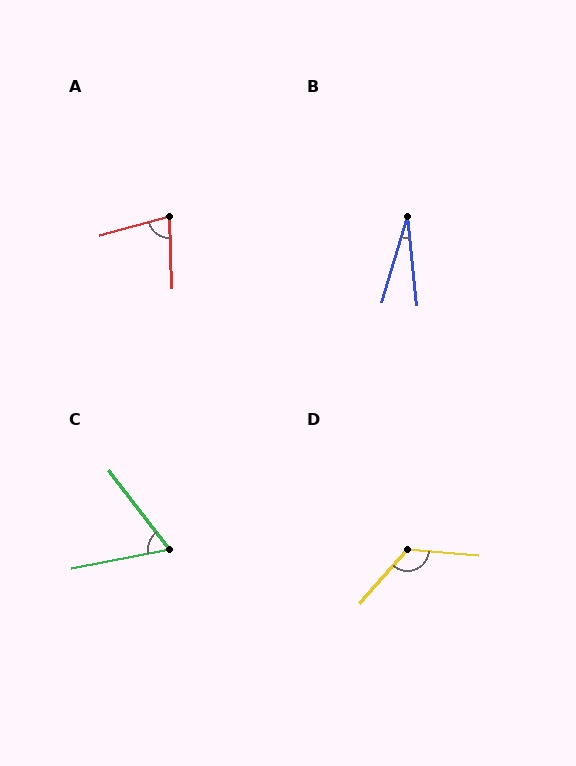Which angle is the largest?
D, at approximately 126 degrees.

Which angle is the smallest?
B, at approximately 22 degrees.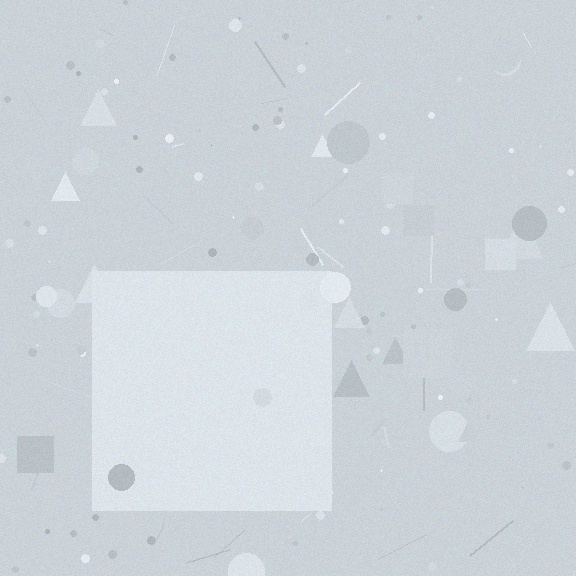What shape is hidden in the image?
A square is hidden in the image.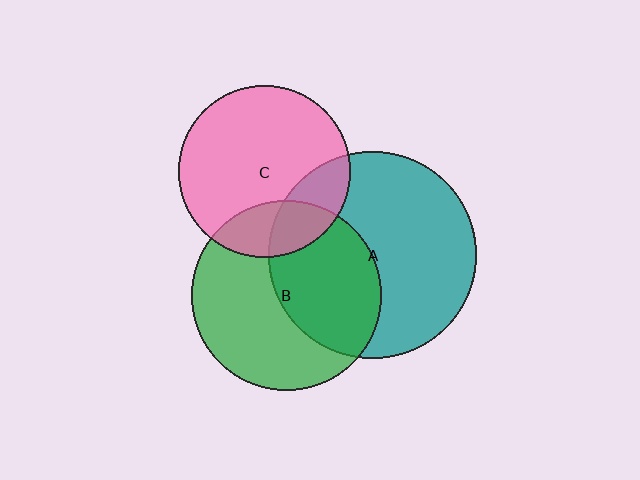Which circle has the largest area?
Circle A (teal).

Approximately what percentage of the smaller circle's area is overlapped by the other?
Approximately 20%.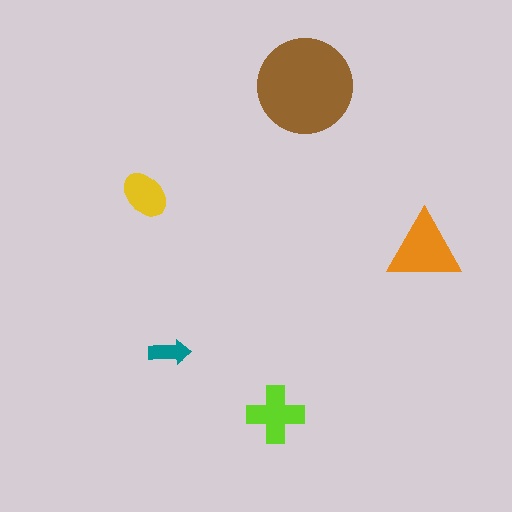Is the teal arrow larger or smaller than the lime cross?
Smaller.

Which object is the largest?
The brown circle.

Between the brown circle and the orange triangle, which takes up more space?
The brown circle.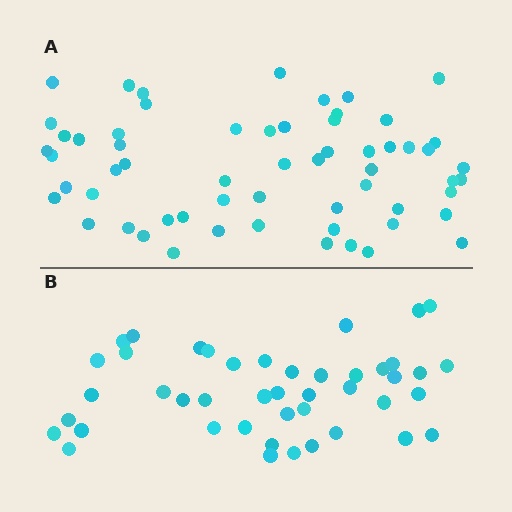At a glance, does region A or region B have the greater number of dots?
Region A (the top region) has more dots.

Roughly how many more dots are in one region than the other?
Region A has approximately 15 more dots than region B.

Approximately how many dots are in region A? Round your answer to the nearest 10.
About 60 dots.